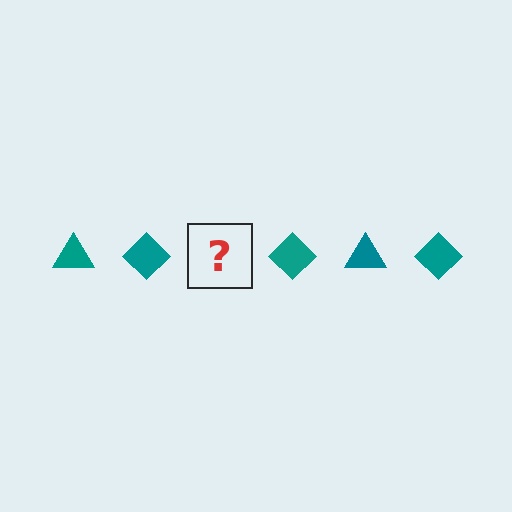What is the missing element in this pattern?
The missing element is a teal triangle.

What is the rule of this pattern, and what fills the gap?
The rule is that the pattern cycles through triangle, diamond shapes in teal. The gap should be filled with a teal triangle.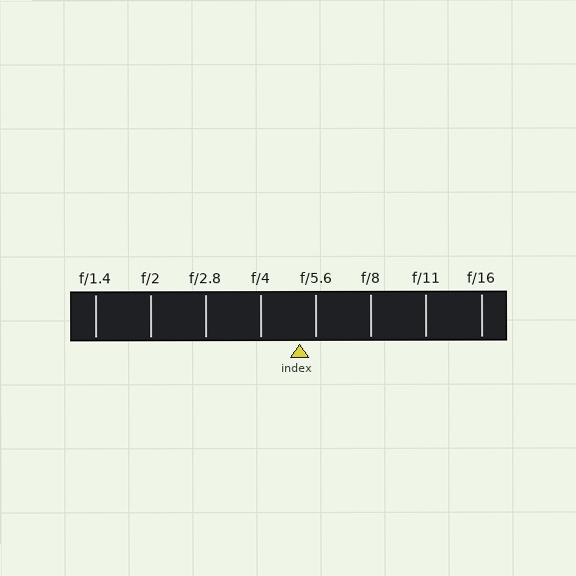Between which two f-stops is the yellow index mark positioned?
The index mark is between f/4 and f/5.6.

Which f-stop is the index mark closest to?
The index mark is closest to f/5.6.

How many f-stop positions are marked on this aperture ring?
There are 8 f-stop positions marked.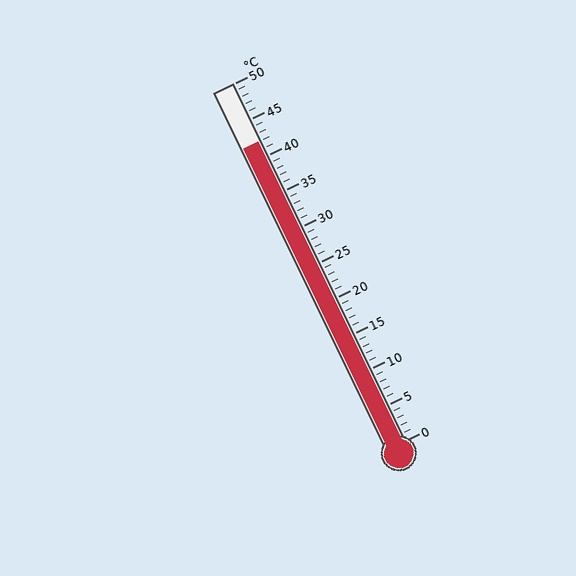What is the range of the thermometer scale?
The thermometer scale ranges from 0°C to 50°C.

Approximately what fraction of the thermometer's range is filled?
The thermometer is filled to approximately 85% of its range.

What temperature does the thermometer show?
The thermometer shows approximately 42°C.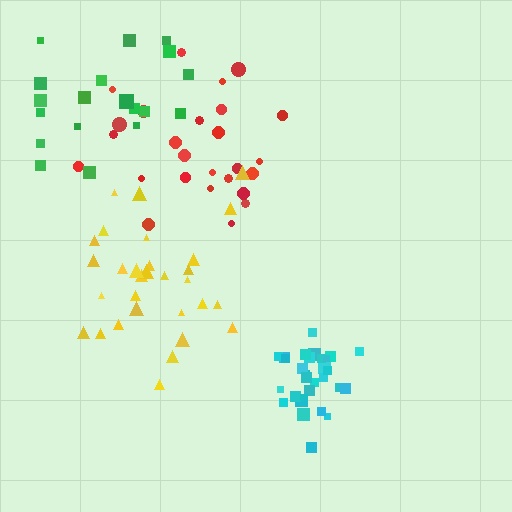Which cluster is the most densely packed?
Cyan.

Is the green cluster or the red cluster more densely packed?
Red.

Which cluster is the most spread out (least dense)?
Green.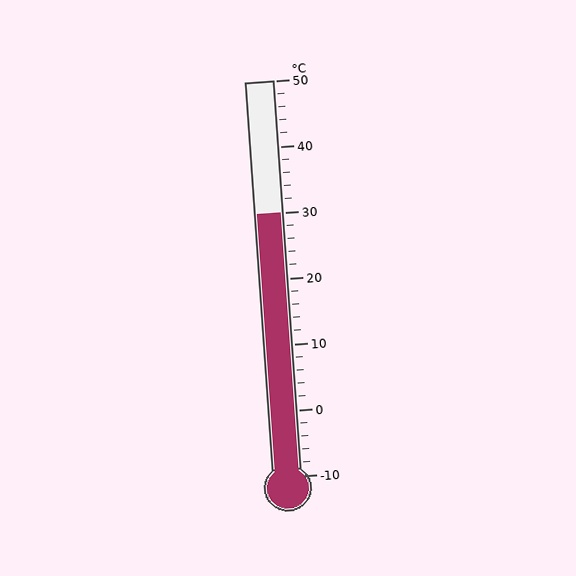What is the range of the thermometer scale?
The thermometer scale ranges from -10°C to 50°C.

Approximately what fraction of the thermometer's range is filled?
The thermometer is filled to approximately 65% of its range.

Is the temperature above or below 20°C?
The temperature is above 20°C.